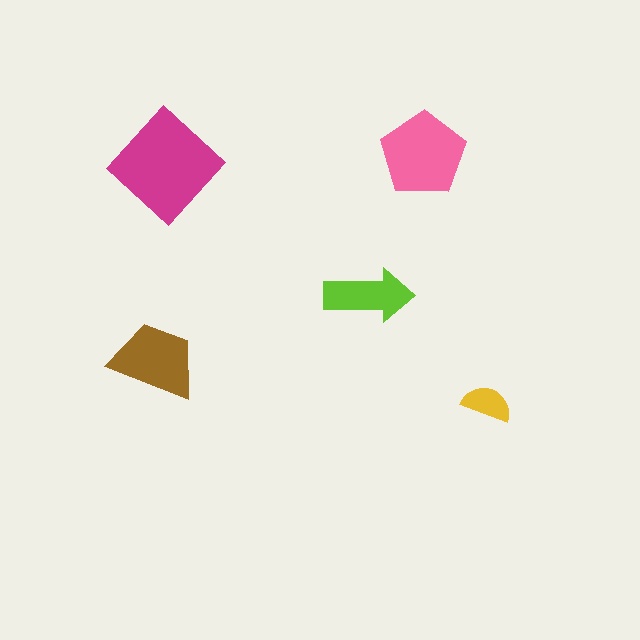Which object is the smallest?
The yellow semicircle.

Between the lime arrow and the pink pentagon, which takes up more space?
The pink pentagon.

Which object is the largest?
The magenta diamond.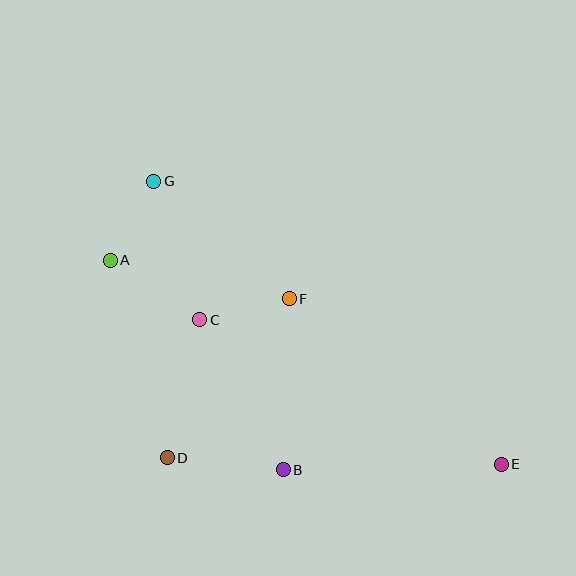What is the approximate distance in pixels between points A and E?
The distance between A and E is approximately 441 pixels.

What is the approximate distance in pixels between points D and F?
The distance between D and F is approximately 201 pixels.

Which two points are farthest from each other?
Points E and G are farthest from each other.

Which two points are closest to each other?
Points A and G are closest to each other.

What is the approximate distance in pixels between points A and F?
The distance between A and F is approximately 183 pixels.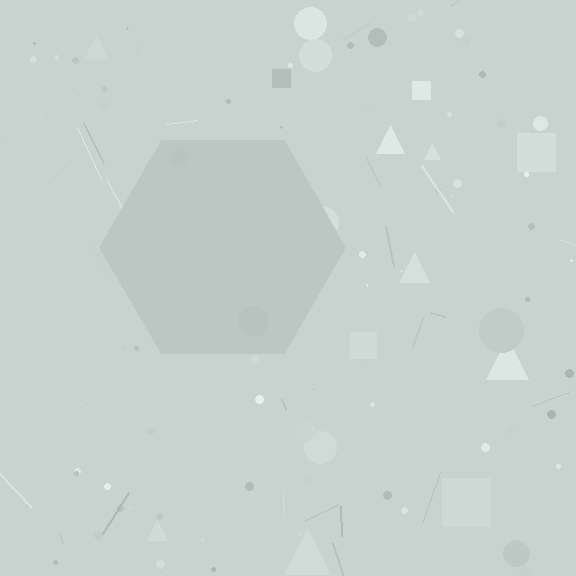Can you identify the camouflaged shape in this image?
The camouflaged shape is a hexagon.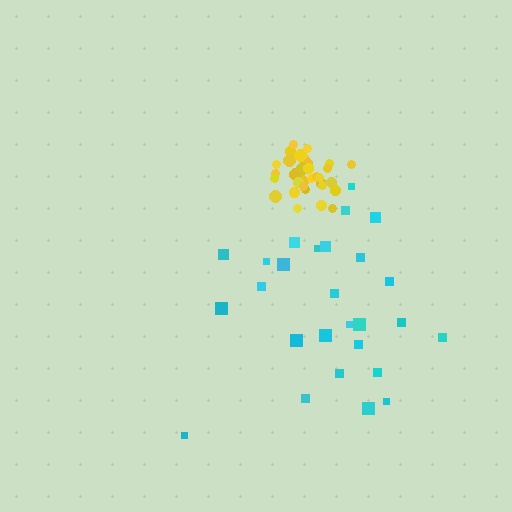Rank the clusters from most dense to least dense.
yellow, cyan.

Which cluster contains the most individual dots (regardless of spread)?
Yellow (32).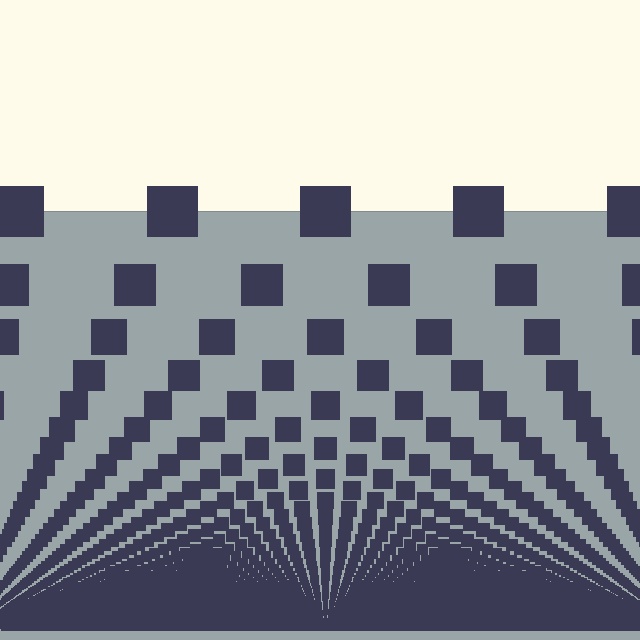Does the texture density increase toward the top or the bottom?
Density increases toward the bottom.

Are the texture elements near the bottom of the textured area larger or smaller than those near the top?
Smaller. The gradient is inverted — elements near the bottom are smaller and denser.